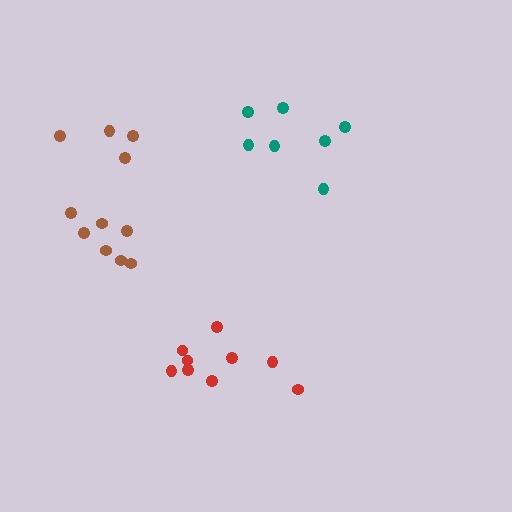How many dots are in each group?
Group 1: 7 dots, Group 2: 9 dots, Group 3: 11 dots (27 total).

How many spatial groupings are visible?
There are 3 spatial groupings.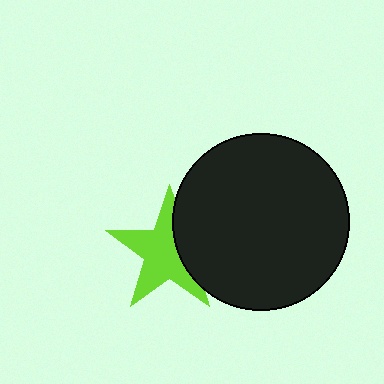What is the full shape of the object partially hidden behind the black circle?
The partially hidden object is a lime star.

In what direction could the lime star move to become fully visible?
The lime star could move left. That would shift it out from behind the black circle entirely.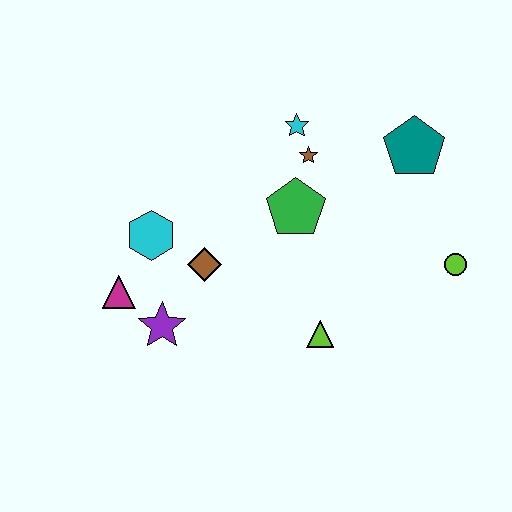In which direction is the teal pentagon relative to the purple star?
The teal pentagon is to the right of the purple star.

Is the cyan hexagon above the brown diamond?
Yes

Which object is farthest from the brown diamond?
The lime circle is farthest from the brown diamond.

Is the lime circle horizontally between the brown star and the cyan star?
No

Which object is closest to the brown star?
The cyan star is closest to the brown star.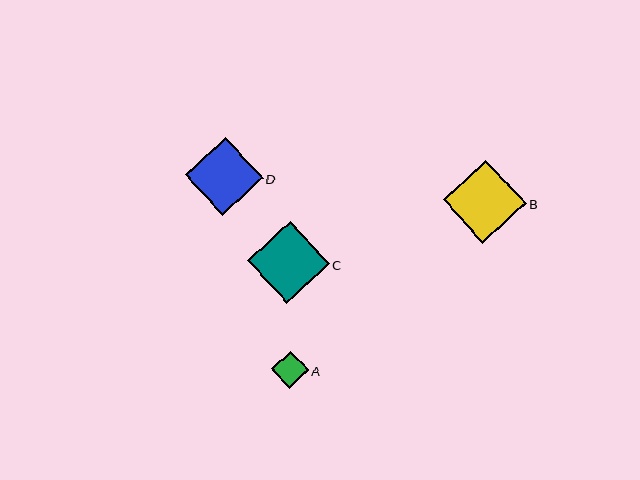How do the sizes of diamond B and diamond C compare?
Diamond B and diamond C are approximately the same size.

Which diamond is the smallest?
Diamond A is the smallest with a size of approximately 37 pixels.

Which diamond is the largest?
Diamond B is the largest with a size of approximately 83 pixels.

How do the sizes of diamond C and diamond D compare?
Diamond C and diamond D are approximately the same size.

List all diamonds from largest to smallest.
From largest to smallest: B, C, D, A.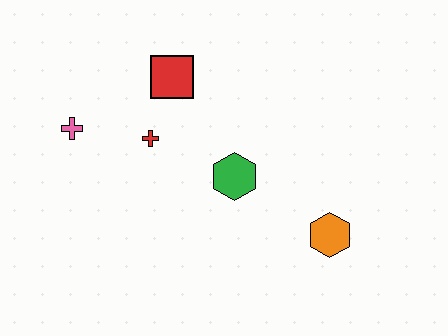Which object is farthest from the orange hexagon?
The pink cross is farthest from the orange hexagon.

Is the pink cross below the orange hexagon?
No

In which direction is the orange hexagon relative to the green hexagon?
The orange hexagon is to the right of the green hexagon.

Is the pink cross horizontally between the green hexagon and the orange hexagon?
No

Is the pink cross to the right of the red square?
No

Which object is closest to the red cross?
The red square is closest to the red cross.